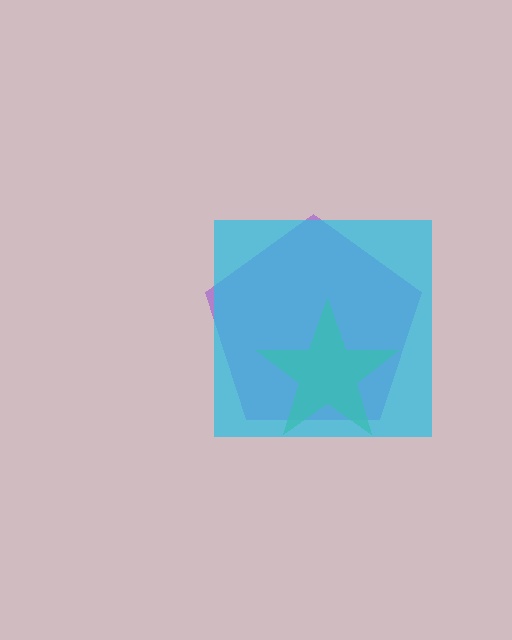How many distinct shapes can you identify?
There are 3 distinct shapes: a purple pentagon, a lime star, a cyan square.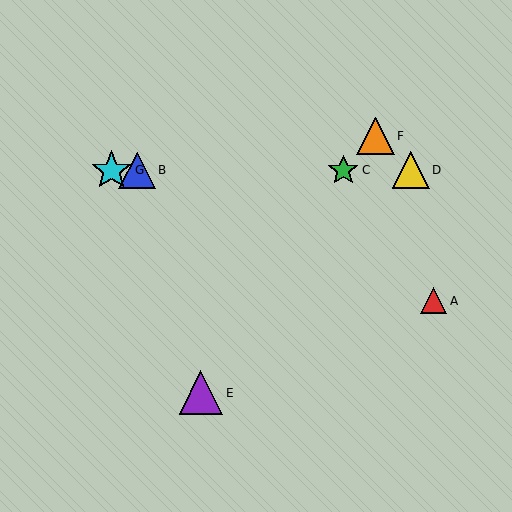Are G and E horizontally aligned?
No, G is at y≈170 and E is at y≈393.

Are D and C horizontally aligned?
Yes, both are at y≈170.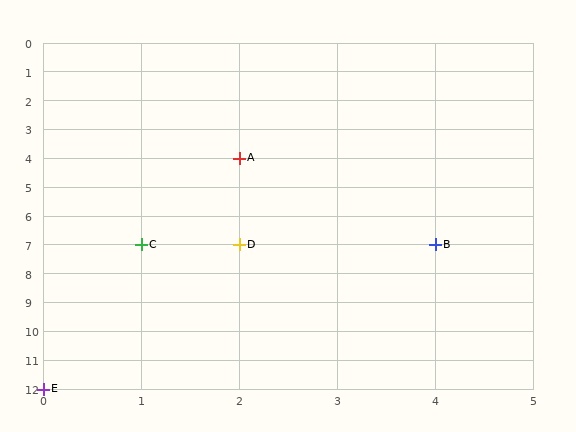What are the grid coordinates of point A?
Point A is at grid coordinates (2, 4).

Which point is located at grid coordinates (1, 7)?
Point C is at (1, 7).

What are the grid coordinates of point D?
Point D is at grid coordinates (2, 7).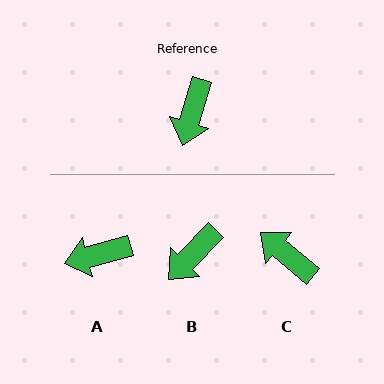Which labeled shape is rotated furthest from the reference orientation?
C, about 113 degrees away.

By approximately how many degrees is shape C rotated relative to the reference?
Approximately 113 degrees clockwise.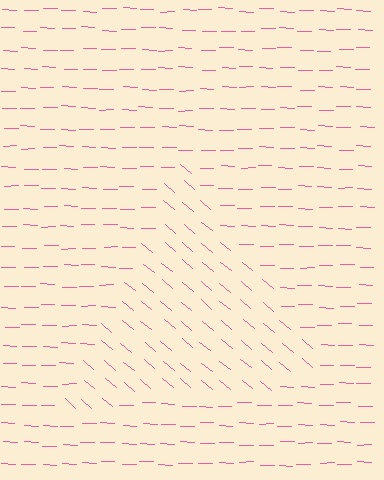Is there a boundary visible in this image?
Yes, there is a texture boundary formed by a change in line orientation.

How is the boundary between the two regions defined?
The boundary is defined purely by a change in line orientation (approximately 39 degrees difference). All lines are the same color and thickness.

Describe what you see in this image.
The image is filled with small pink line segments. A triangle region in the image has lines oriented differently from the surrounding lines, creating a visible texture boundary.